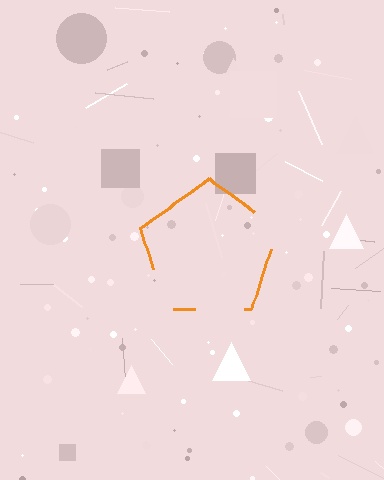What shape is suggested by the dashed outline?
The dashed outline suggests a pentagon.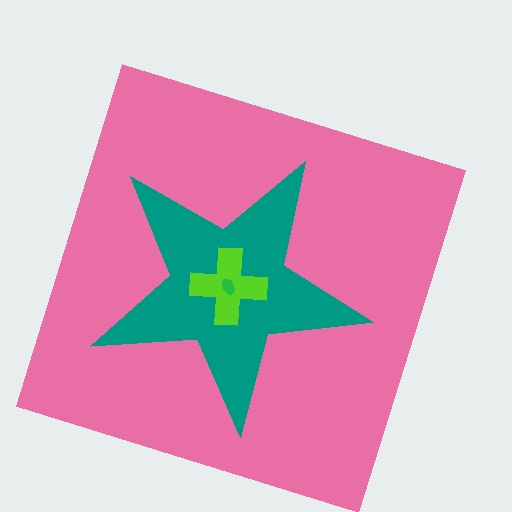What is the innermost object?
The green ellipse.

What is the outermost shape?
The pink square.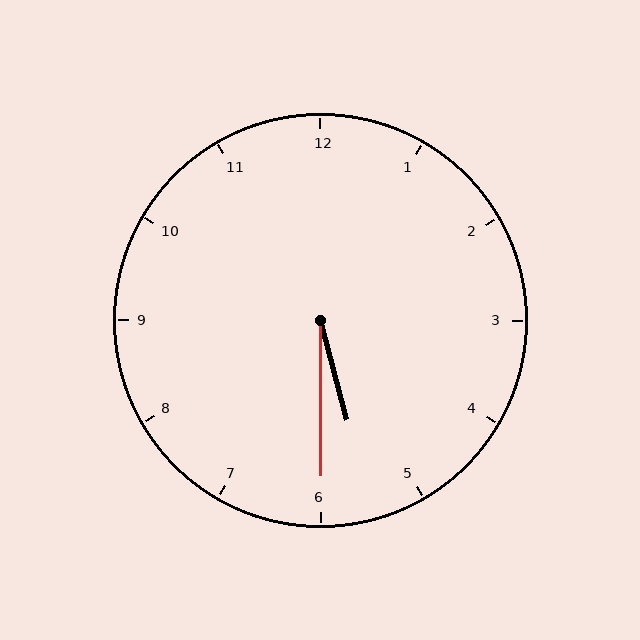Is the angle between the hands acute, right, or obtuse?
It is acute.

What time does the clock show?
5:30.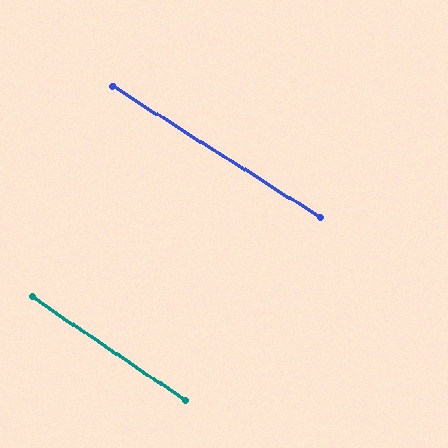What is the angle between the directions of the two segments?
Approximately 2 degrees.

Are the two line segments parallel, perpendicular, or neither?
Parallel — their directions differ by only 1.9°.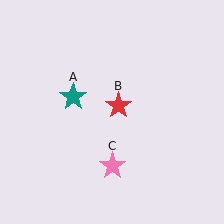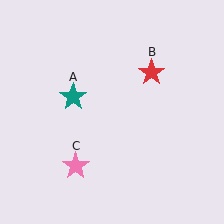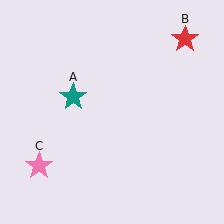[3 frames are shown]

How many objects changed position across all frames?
2 objects changed position: red star (object B), pink star (object C).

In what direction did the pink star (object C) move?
The pink star (object C) moved left.